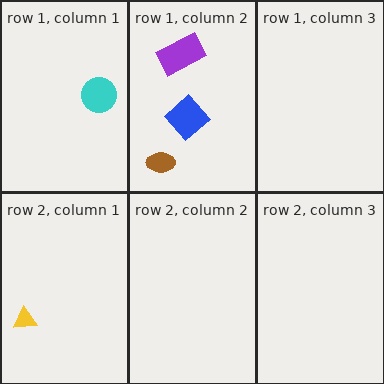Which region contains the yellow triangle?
The row 2, column 1 region.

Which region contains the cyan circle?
The row 1, column 1 region.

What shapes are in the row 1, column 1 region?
The cyan circle.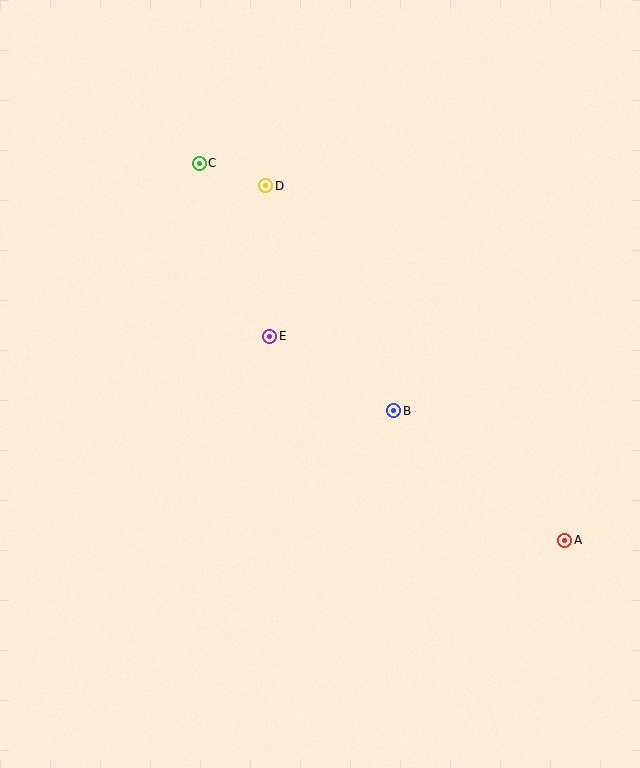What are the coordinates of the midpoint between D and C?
The midpoint between D and C is at (232, 174).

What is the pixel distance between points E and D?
The distance between E and D is 151 pixels.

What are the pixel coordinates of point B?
Point B is at (394, 411).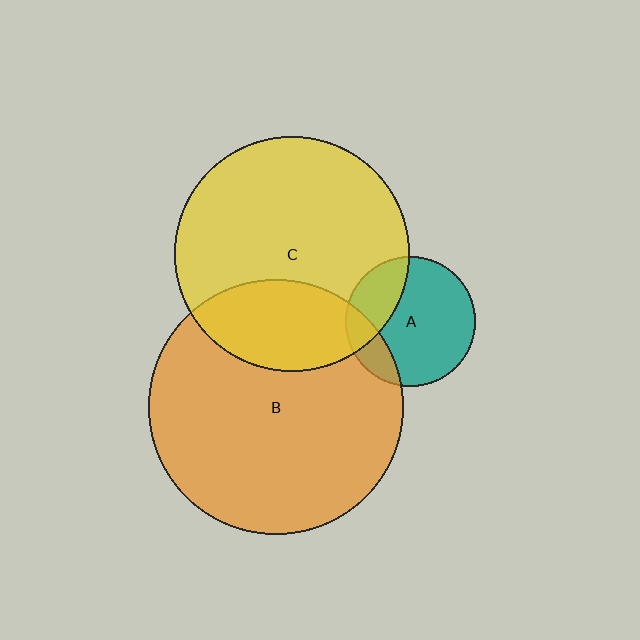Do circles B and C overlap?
Yes.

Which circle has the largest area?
Circle B (orange).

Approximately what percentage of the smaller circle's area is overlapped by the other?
Approximately 30%.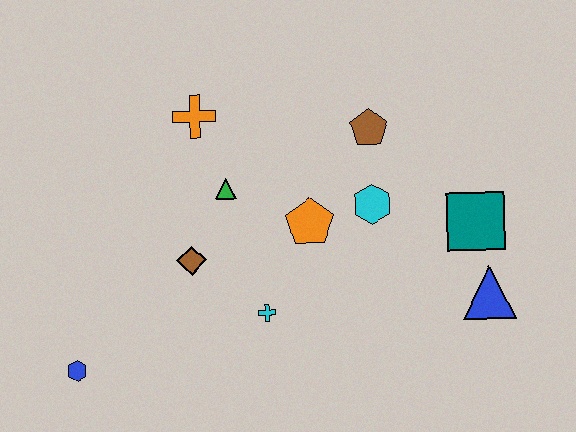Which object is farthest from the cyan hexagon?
The blue hexagon is farthest from the cyan hexagon.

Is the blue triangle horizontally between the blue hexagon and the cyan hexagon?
No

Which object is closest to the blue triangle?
The teal square is closest to the blue triangle.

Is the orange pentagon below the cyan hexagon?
Yes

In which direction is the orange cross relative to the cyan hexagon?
The orange cross is to the left of the cyan hexagon.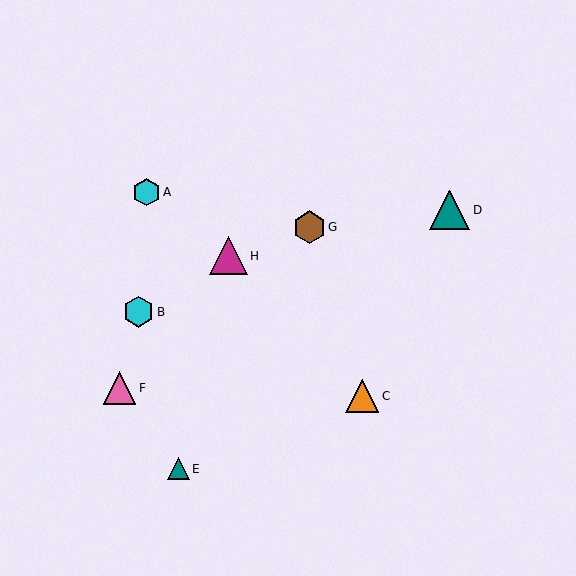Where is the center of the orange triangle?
The center of the orange triangle is at (362, 396).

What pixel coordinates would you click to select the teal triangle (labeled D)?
Click at (450, 210) to select the teal triangle D.